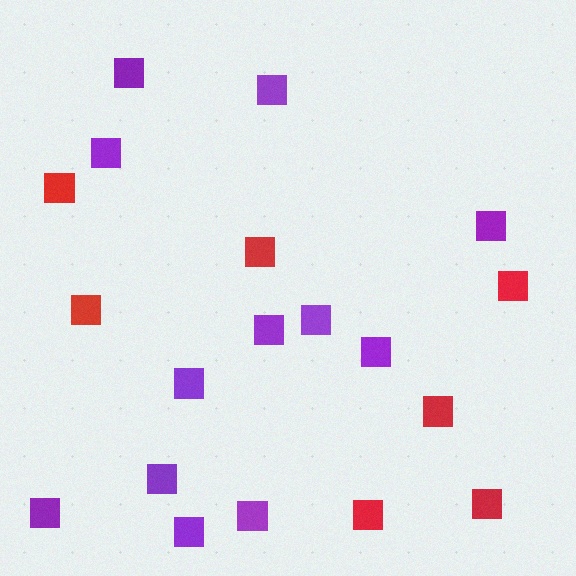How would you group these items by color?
There are 2 groups: one group of red squares (7) and one group of purple squares (12).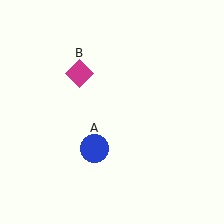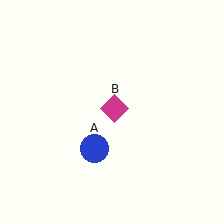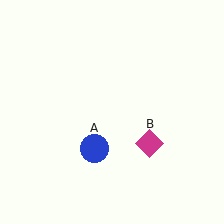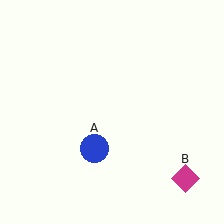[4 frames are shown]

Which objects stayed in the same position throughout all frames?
Blue circle (object A) remained stationary.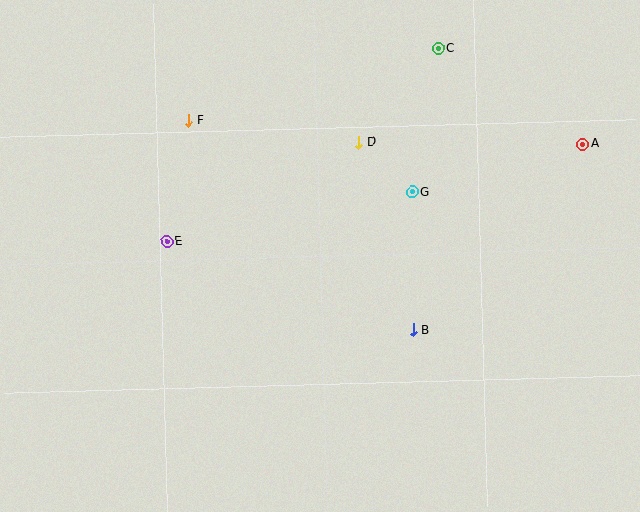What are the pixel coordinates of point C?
Point C is at (439, 49).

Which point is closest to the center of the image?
Point G at (412, 192) is closest to the center.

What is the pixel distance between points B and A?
The distance between B and A is 252 pixels.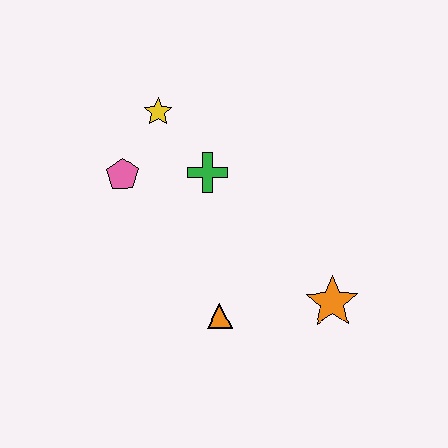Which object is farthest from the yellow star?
The orange star is farthest from the yellow star.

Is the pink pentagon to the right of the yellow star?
No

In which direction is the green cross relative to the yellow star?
The green cross is below the yellow star.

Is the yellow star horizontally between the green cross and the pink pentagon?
Yes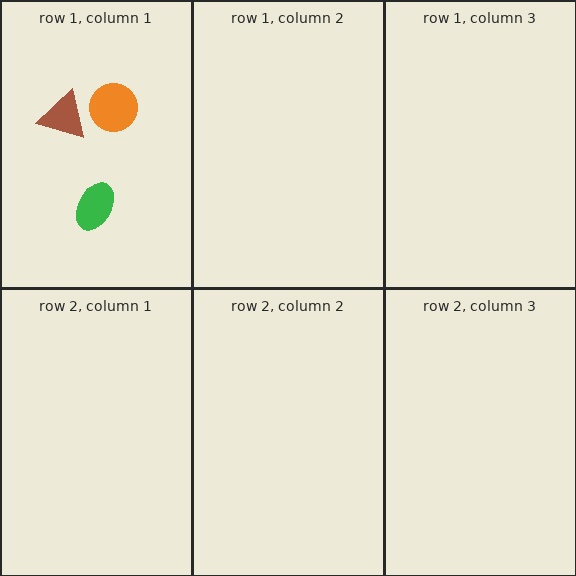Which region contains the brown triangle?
The row 1, column 1 region.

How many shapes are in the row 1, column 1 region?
3.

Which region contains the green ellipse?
The row 1, column 1 region.